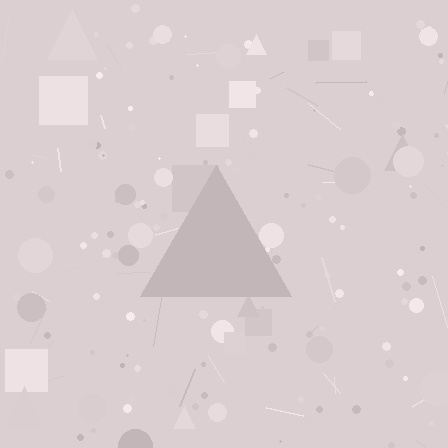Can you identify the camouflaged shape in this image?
The camouflaged shape is a triangle.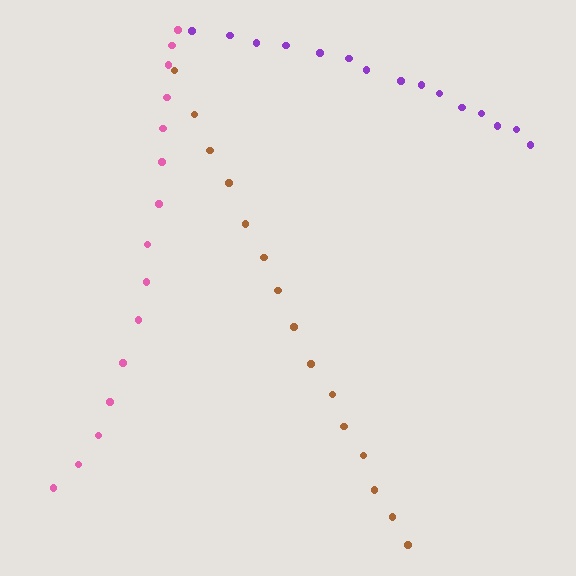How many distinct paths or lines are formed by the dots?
There are 3 distinct paths.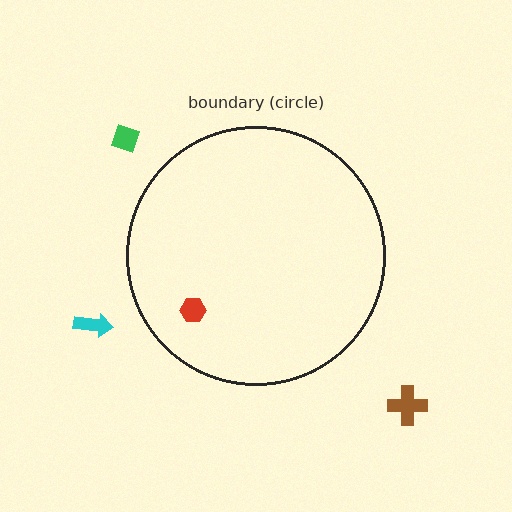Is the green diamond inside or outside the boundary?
Outside.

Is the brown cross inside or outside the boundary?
Outside.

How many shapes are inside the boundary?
1 inside, 3 outside.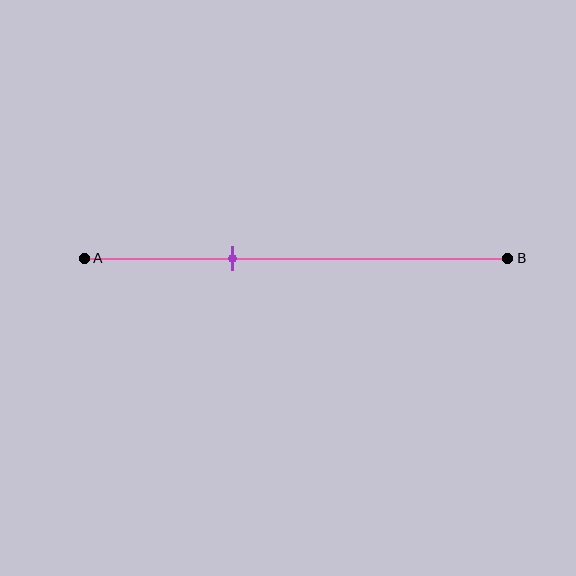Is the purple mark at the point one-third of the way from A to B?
Yes, the mark is approximately at the one-third point.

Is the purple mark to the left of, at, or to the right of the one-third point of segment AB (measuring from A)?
The purple mark is approximately at the one-third point of segment AB.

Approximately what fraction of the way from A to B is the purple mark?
The purple mark is approximately 35% of the way from A to B.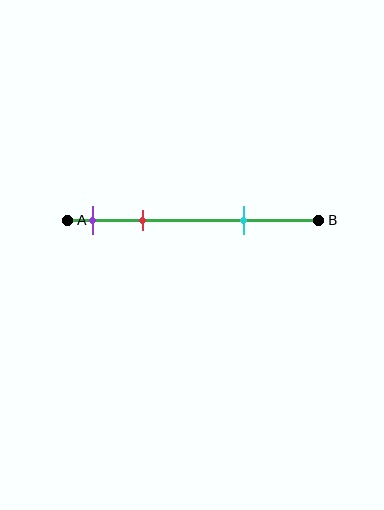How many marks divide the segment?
There are 3 marks dividing the segment.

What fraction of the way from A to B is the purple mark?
The purple mark is approximately 10% (0.1) of the way from A to B.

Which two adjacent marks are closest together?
The purple and red marks are the closest adjacent pair.